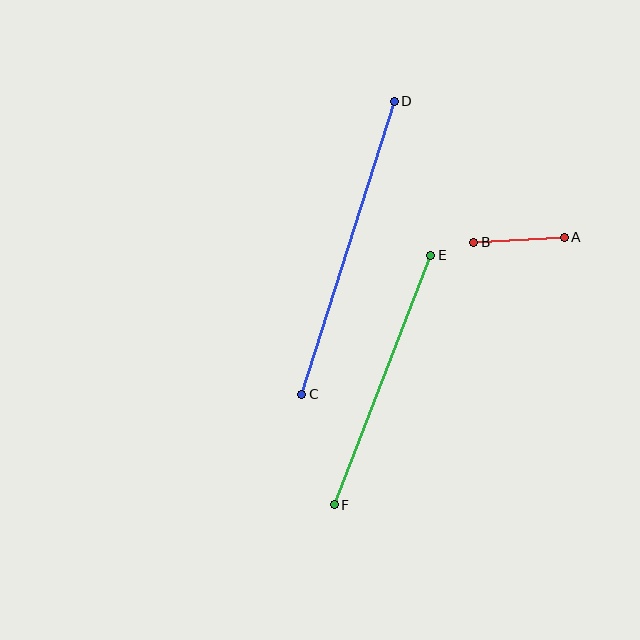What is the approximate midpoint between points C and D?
The midpoint is at approximately (348, 248) pixels.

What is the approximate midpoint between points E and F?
The midpoint is at approximately (382, 380) pixels.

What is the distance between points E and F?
The distance is approximately 267 pixels.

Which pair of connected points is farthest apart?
Points C and D are farthest apart.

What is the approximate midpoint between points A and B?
The midpoint is at approximately (519, 240) pixels.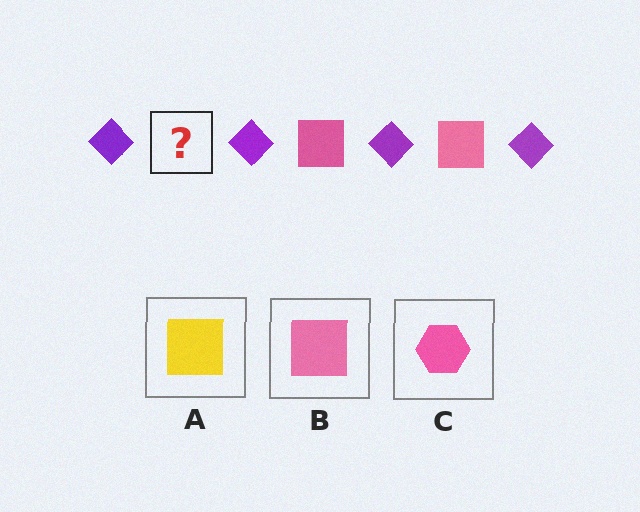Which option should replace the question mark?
Option B.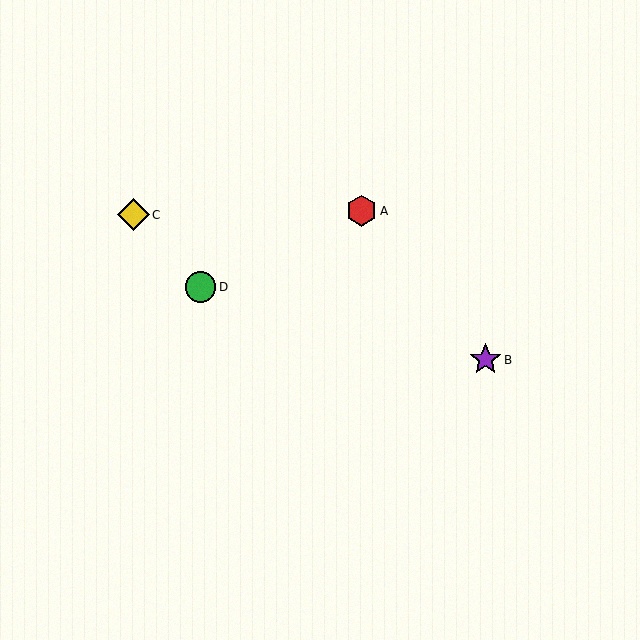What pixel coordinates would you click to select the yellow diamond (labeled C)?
Click at (133, 215) to select the yellow diamond C.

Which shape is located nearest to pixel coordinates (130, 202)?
The yellow diamond (labeled C) at (133, 215) is nearest to that location.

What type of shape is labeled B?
Shape B is a purple star.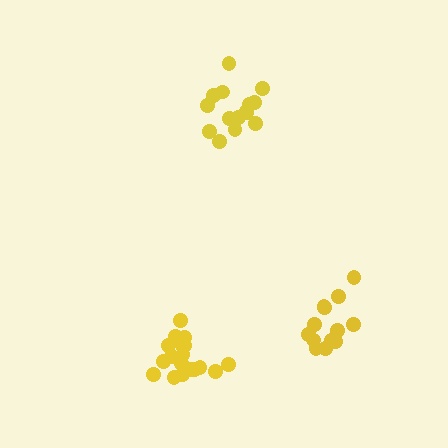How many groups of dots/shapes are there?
There are 3 groups.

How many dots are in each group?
Group 1: 14 dots, Group 2: 18 dots, Group 3: 15 dots (47 total).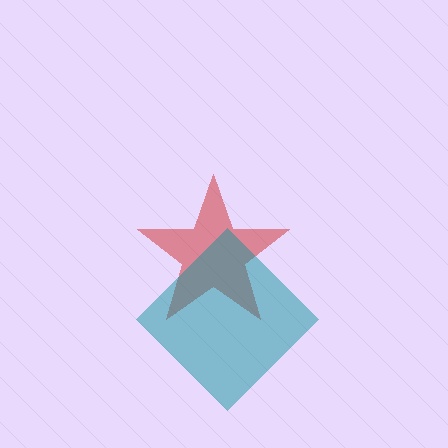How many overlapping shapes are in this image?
There are 2 overlapping shapes in the image.